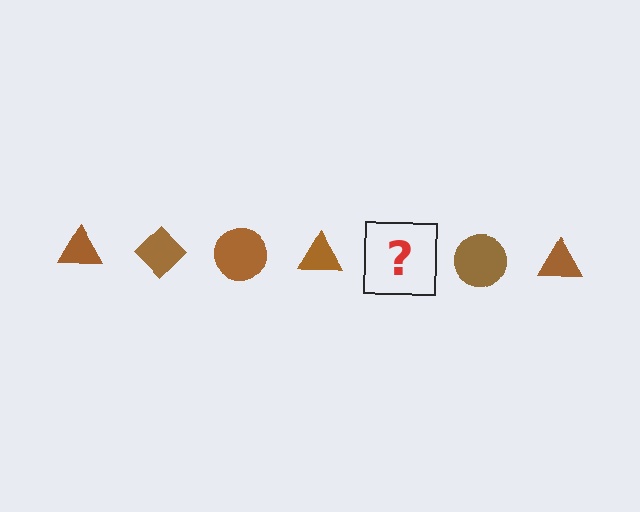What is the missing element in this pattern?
The missing element is a brown diamond.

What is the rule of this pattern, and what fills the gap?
The rule is that the pattern cycles through triangle, diamond, circle shapes in brown. The gap should be filled with a brown diamond.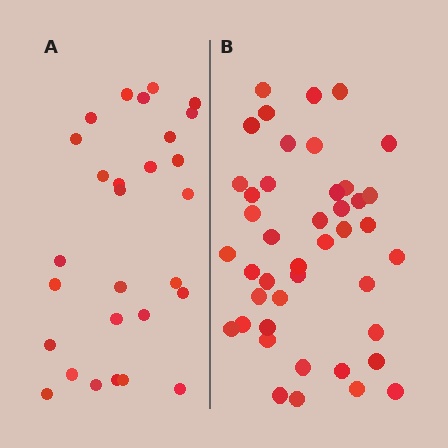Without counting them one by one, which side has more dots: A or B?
Region B (the right region) has more dots.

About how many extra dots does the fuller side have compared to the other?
Region B has approximately 15 more dots than region A.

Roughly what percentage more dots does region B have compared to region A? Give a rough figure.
About 55% more.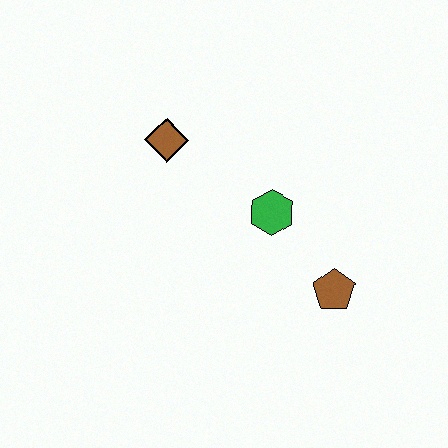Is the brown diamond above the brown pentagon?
Yes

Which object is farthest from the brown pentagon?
The brown diamond is farthest from the brown pentagon.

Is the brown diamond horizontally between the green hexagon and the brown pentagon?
No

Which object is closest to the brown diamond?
The green hexagon is closest to the brown diamond.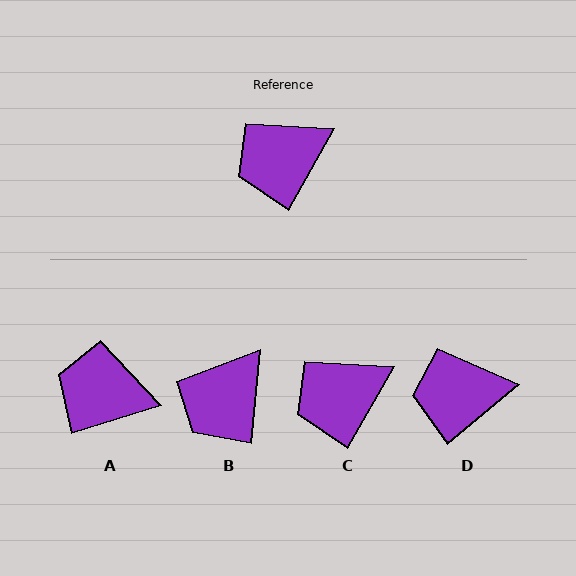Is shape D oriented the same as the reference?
No, it is off by about 20 degrees.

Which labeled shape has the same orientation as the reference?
C.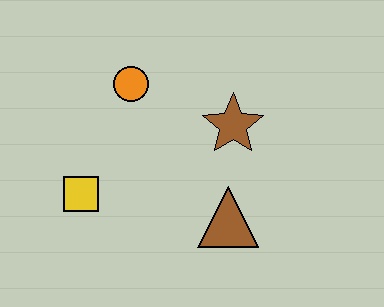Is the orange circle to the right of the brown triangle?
No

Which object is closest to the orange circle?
The brown star is closest to the orange circle.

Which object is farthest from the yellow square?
The brown star is farthest from the yellow square.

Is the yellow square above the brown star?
No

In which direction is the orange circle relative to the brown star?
The orange circle is to the left of the brown star.